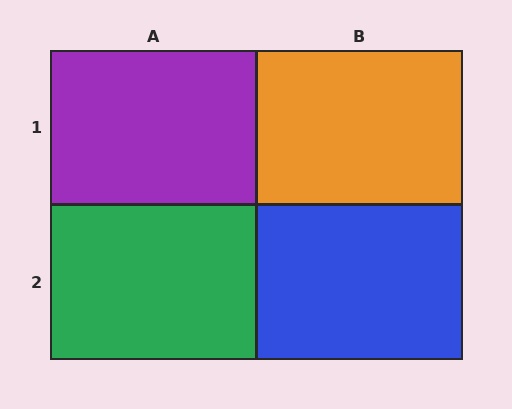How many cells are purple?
1 cell is purple.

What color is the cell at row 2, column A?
Green.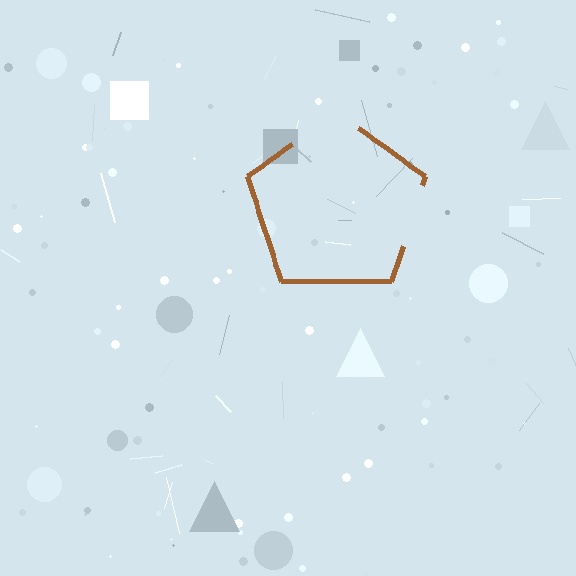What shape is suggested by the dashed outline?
The dashed outline suggests a pentagon.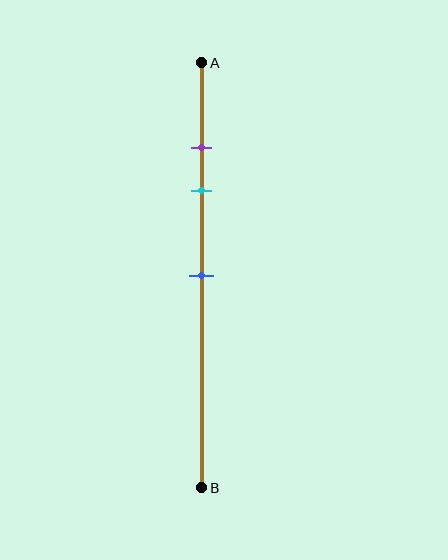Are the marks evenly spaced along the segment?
No, the marks are not evenly spaced.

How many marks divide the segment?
There are 3 marks dividing the segment.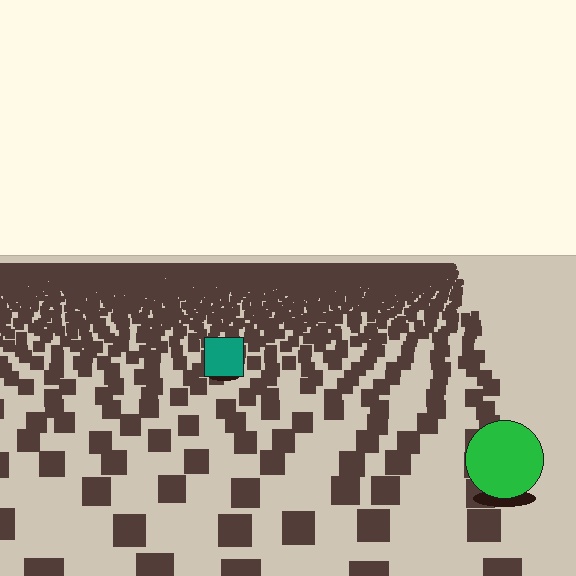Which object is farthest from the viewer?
The teal square is farthest from the viewer. It appears smaller and the ground texture around it is denser.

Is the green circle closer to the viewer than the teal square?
Yes. The green circle is closer — you can tell from the texture gradient: the ground texture is coarser near it.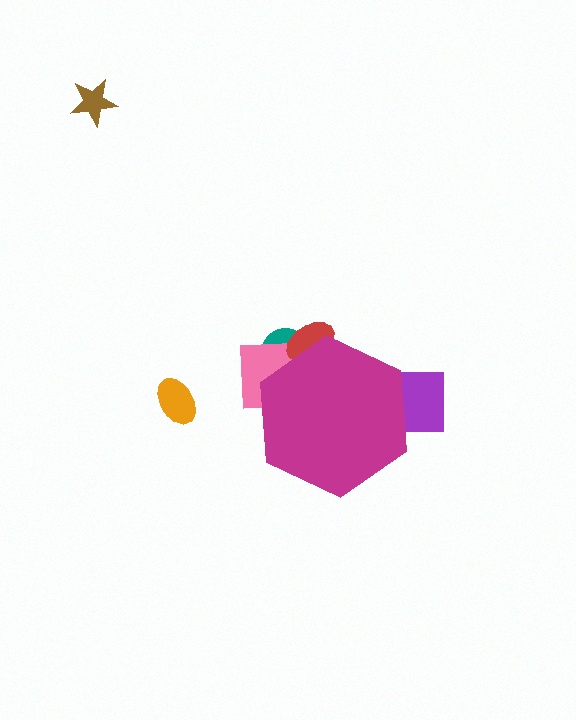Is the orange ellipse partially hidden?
No, the orange ellipse is fully visible.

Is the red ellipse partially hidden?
Yes, the red ellipse is partially hidden behind the magenta hexagon.